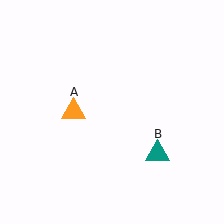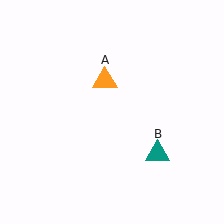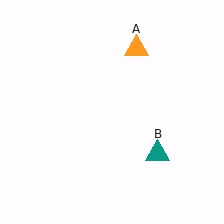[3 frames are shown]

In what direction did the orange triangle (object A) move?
The orange triangle (object A) moved up and to the right.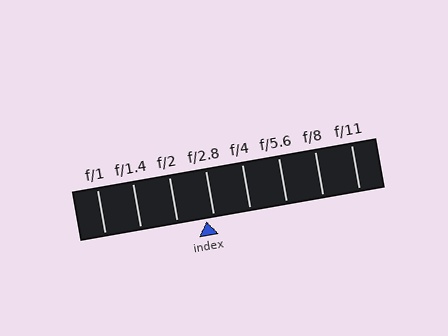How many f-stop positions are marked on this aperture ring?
There are 8 f-stop positions marked.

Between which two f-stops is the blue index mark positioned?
The index mark is between f/2 and f/2.8.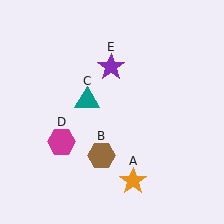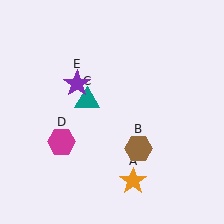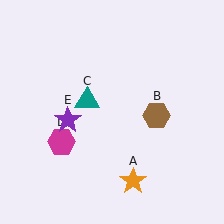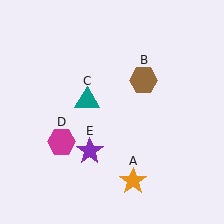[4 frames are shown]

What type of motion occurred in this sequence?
The brown hexagon (object B), purple star (object E) rotated counterclockwise around the center of the scene.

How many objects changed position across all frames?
2 objects changed position: brown hexagon (object B), purple star (object E).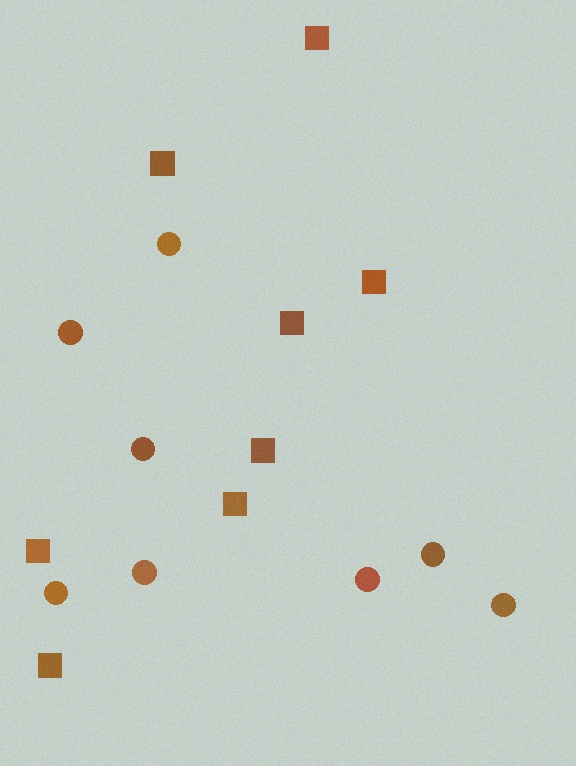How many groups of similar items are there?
There are 2 groups: one group of circles (8) and one group of squares (8).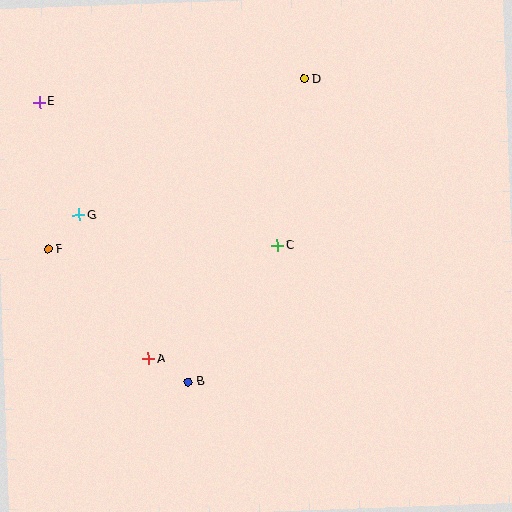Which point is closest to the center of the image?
Point C at (277, 246) is closest to the center.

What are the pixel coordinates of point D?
Point D is at (304, 79).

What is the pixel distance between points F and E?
The distance between F and E is 148 pixels.